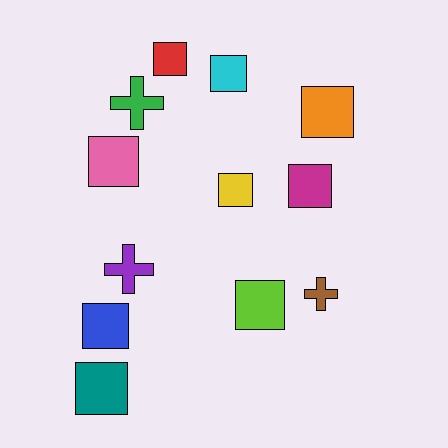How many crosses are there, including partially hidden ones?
There are 3 crosses.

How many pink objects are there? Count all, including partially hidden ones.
There is 1 pink object.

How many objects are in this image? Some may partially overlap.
There are 12 objects.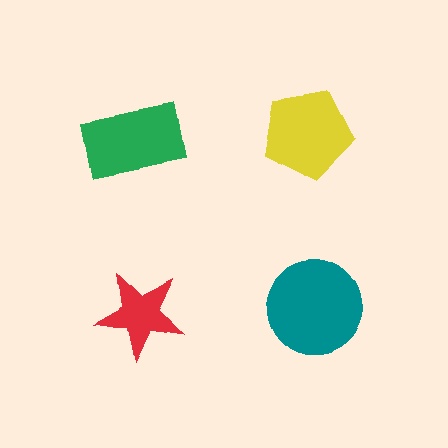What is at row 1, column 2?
A yellow pentagon.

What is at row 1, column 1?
A green rectangle.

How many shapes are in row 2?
2 shapes.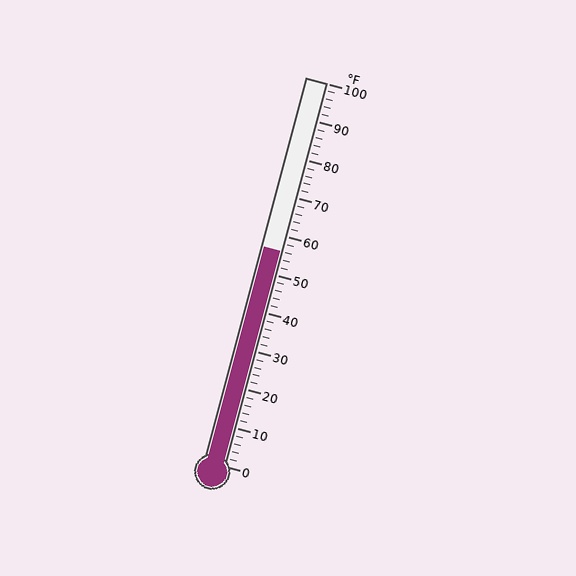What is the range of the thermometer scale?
The thermometer scale ranges from 0°F to 100°F.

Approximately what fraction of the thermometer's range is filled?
The thermometer is filled to approximately 55% of its range.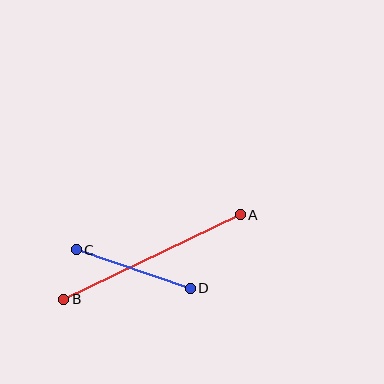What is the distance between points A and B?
The distance is approximately 196 pixels.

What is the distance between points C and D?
The distance is approximately 120 pixels.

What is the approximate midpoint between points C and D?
The midpoint is at approximately (133, 269) pixels.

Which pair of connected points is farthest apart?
Points A and B are farthest apart.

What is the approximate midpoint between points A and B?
The midpoint is at approximately (152, 257) pixels.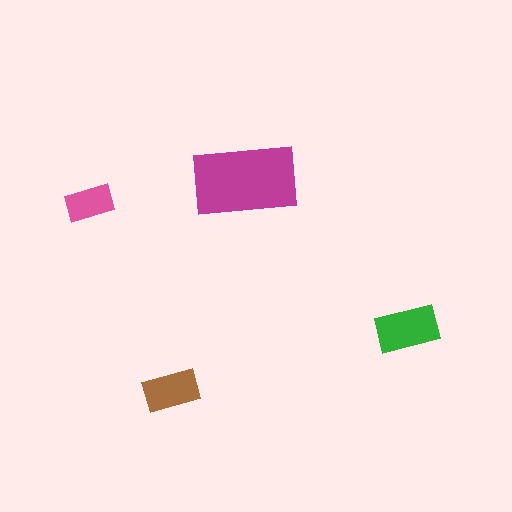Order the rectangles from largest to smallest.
the magenta one, the green one, the brown one, the pink one.